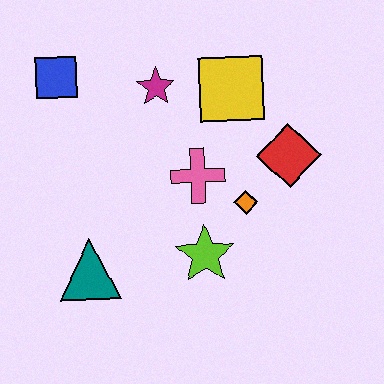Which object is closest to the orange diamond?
The pink cross is closest to the orange diamond.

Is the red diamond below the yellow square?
Yes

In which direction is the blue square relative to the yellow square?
The blue square is to the left of the yellow square.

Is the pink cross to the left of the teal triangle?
No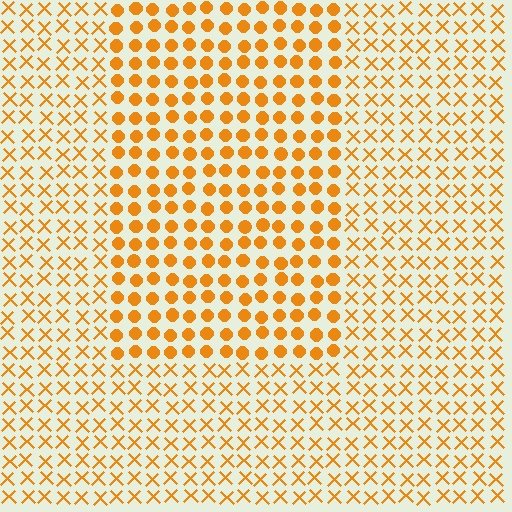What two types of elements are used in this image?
The image uses circles inside the rectangle region and X marks outside it.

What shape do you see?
I see a rectangle.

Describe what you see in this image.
The image is filled with small orange elements arranged in a uniform grid. A rectangle-shaped region contains circles, while the surrounding area contains X marks. The boundary is defined purely by the change in element shape.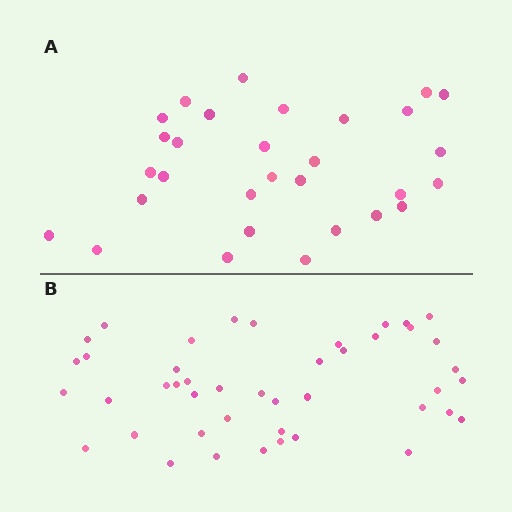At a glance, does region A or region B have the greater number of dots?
Region B (the bottom region) has more dots.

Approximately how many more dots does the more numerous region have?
Region B has approximately 15 more dots than region A.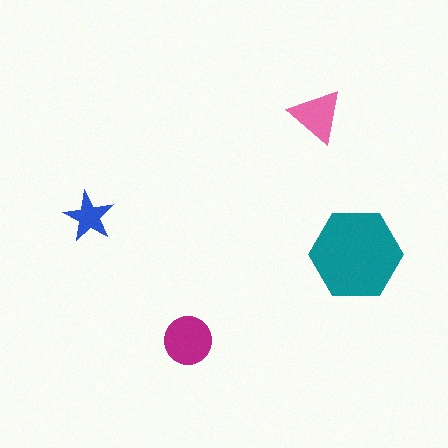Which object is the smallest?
The blue star.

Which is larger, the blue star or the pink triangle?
The pink triangle.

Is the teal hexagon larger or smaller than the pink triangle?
Larger.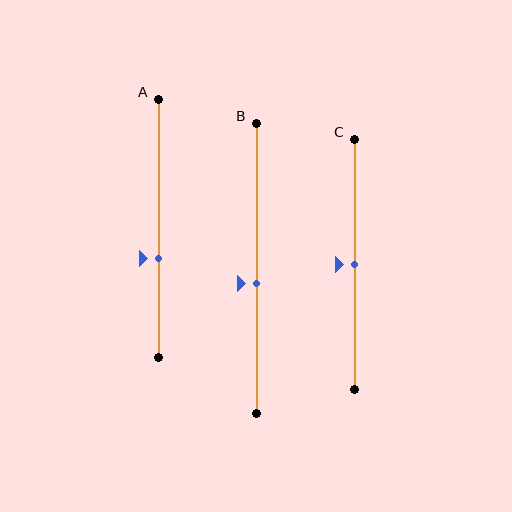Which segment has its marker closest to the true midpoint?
Segment C has its marker closest to the true midpoint.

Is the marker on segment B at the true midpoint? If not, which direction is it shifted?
No, the marker on segment B is shifted downward by about 5% of the segment length.